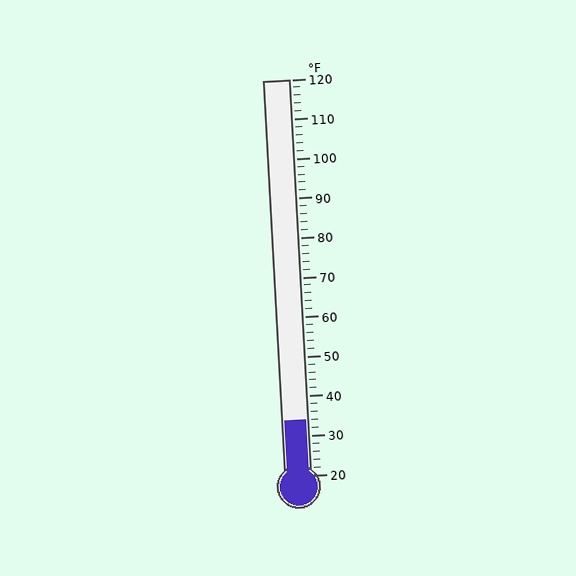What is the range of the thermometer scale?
The thermometer scale ranges from 20°F to 120°F.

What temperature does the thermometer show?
The thermometer shows approximately 34°F.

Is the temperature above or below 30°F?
The temperature is above 30°F.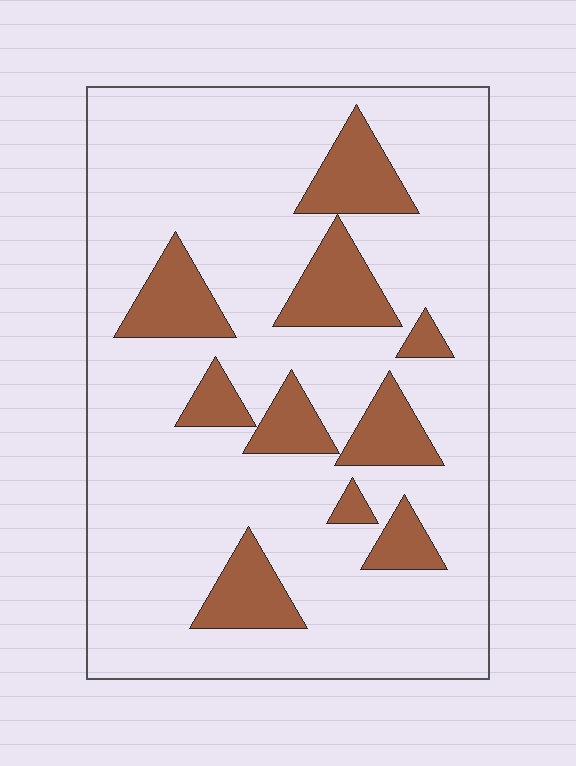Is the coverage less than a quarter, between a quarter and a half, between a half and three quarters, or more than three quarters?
Less than a quarter.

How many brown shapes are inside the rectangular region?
10.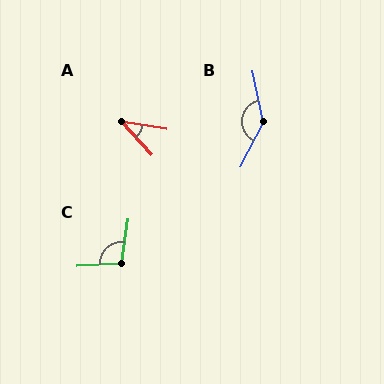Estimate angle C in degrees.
Approximately 101 degrees.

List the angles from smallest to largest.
A (38°), C (101°), B (141°).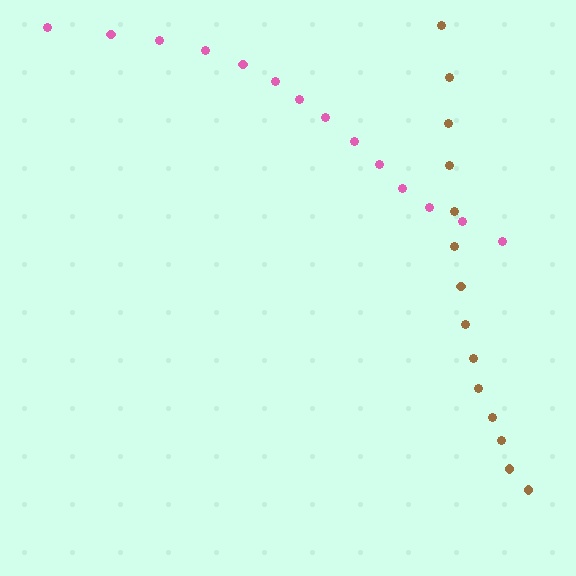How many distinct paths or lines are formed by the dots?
There are 2 distinct paths.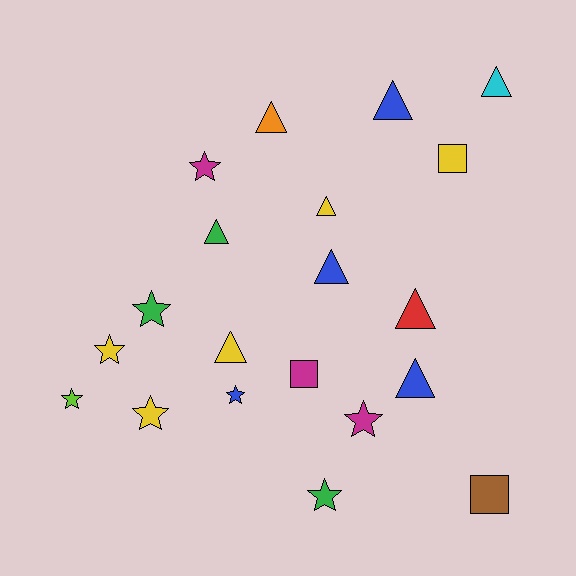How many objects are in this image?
There are 20 objects.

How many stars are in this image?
There are 8 stars.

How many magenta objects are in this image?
There are 3 magenta objects.